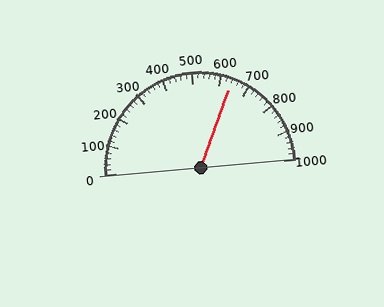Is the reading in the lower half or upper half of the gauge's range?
The reading is in the upper half of the range (0 to 1000).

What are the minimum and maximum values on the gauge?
The gauge ranges from 0 to 1000.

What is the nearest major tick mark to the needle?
The nearest major tick mark is 600.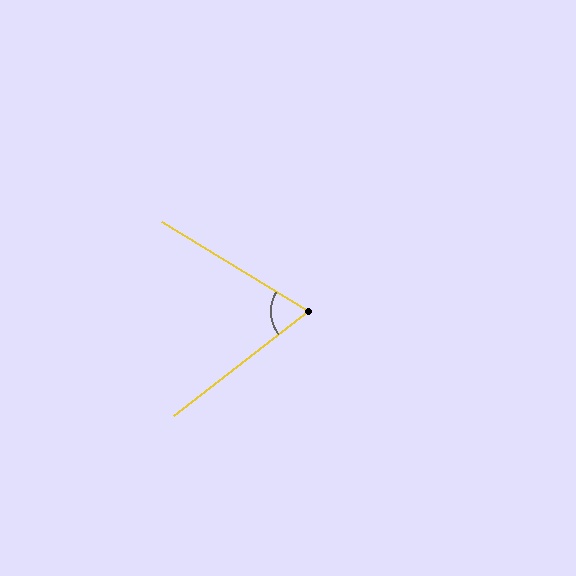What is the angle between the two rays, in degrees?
Approximately 69 degrees.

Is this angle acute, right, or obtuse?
It is acute.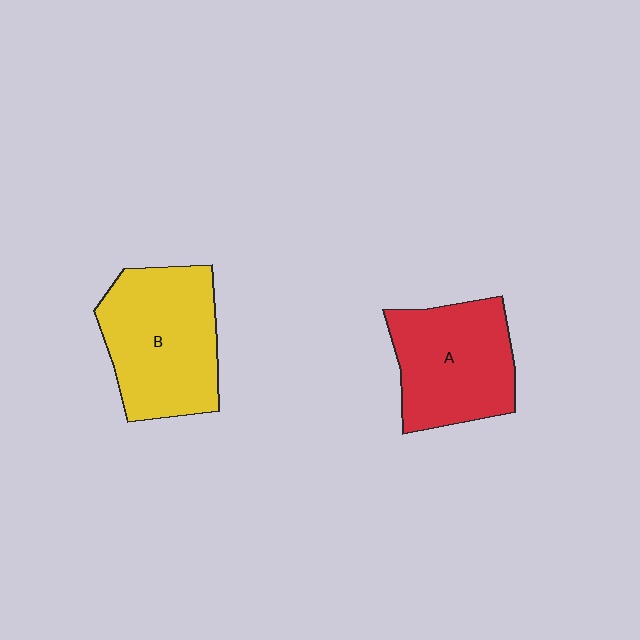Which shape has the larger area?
Shape B (yellow).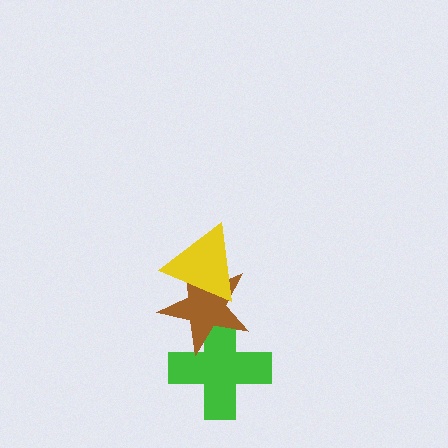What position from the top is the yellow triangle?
The yellow triangle is 1st from the top.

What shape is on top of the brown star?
The yellow triangle is on top of the brown star.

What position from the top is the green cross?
The green cross is 3rd from the top.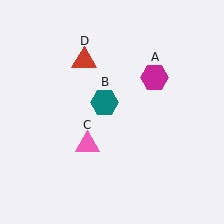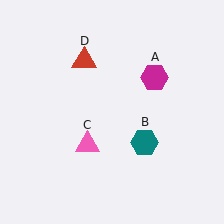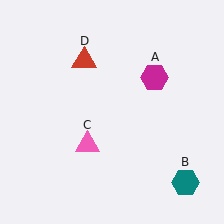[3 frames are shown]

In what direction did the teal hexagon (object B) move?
The teal hexagon (object B) moved down and to the right.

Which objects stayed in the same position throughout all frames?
Magenta hexagon (object A) and pink triangle (object C) and red triangle (object D) remained stationary.